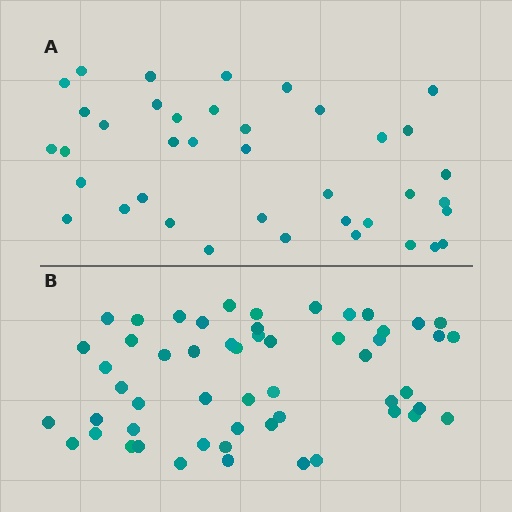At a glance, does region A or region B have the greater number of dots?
Region B (the bottom region) has more dots.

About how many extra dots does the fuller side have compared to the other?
Region B has approximately 15 more dots than region A.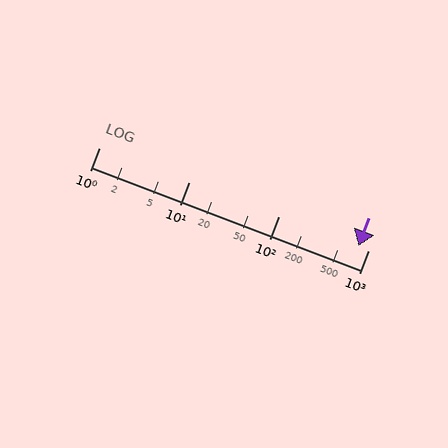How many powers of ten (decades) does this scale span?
The scale spans 3 decades, from 1 to 1000.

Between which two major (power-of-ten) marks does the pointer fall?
The pointer is between 100 and 1000.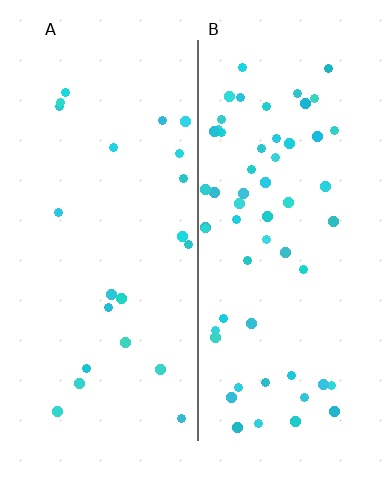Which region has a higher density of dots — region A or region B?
B (the right).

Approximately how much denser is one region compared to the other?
Approximately 2.7× — region B over region A.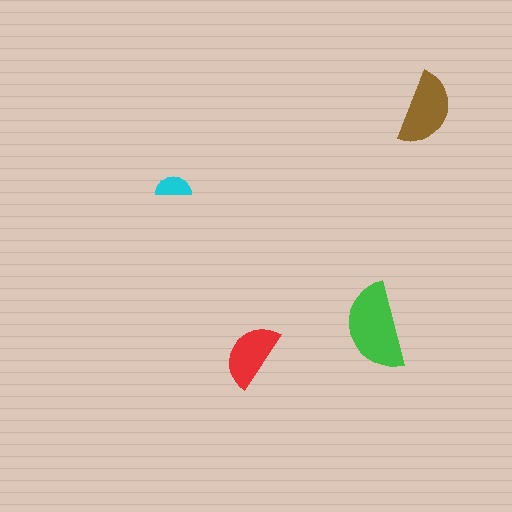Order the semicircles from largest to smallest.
the green one, the brown one, the red one, the cyan one.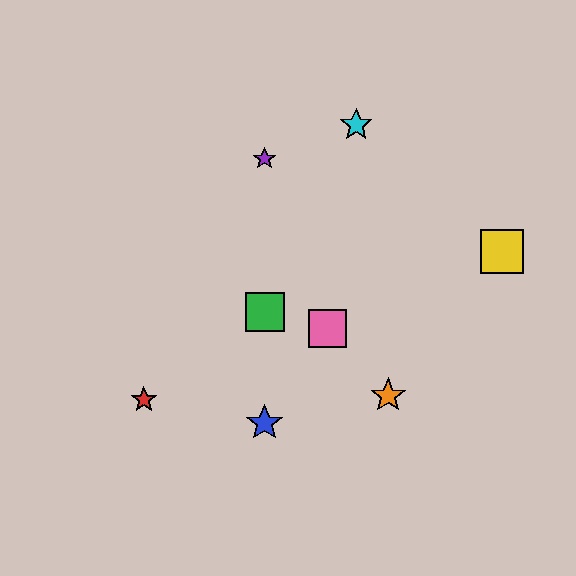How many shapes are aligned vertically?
3 shapes (the blue star, the green square, the purple star) are aligned vertically.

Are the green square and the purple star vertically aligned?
Yes, both are at x≈265.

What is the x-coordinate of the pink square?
The pink square is at x≈327.